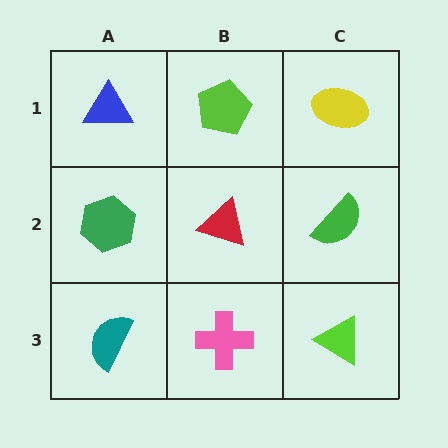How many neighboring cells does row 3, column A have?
2.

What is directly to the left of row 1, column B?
A blue triangle.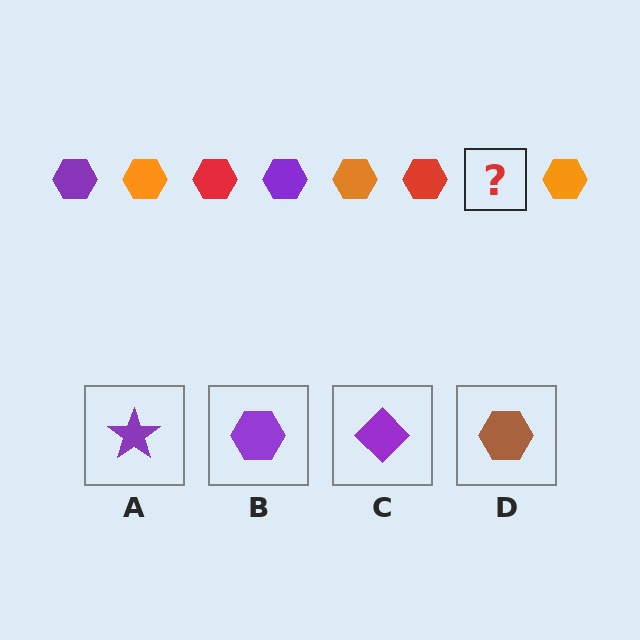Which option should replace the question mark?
Option B.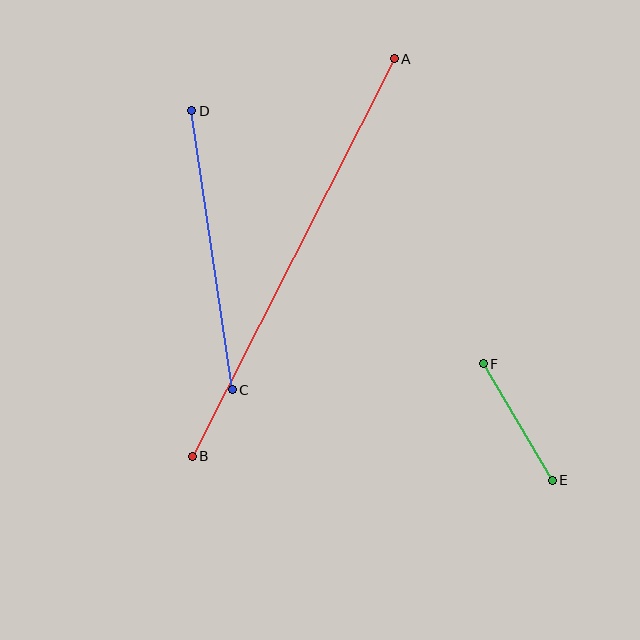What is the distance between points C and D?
The distance is approximately 282 pixels.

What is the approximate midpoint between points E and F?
The midpoint is at approximately (518, 422) pixels.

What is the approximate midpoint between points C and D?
The midpoint is at approximately (212, 250) pixels.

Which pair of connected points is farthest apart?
Points A and B are farthest apart.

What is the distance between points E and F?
The distance is approximately 136 pixels.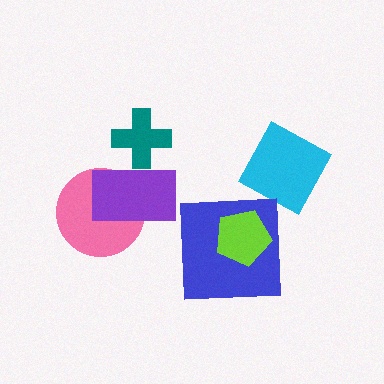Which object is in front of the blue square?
The lime pentagon is in front of the blue square.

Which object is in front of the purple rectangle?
The teal cross is in front of the purple rectangle.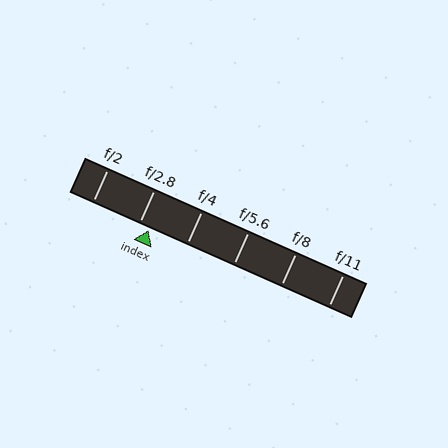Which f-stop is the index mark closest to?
The index mark is closest to f/2.8.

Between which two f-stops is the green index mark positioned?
The index mark is between f/2.8 and f/4.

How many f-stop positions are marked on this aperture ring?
There are 6 f-stop positions marked.